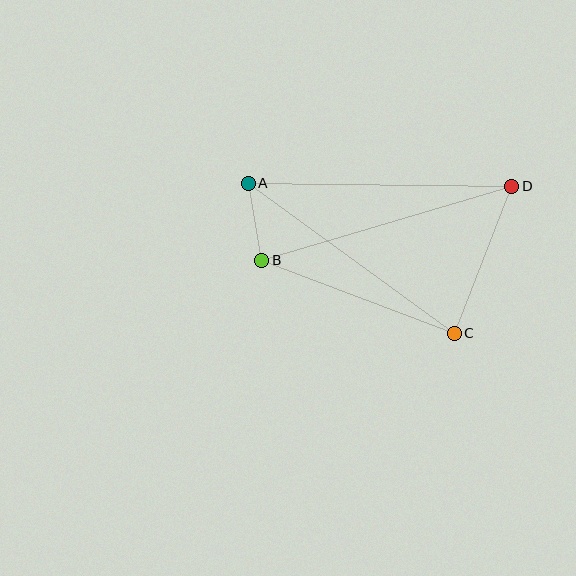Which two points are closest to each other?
Points A and B are closest to each other.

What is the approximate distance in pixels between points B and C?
The distance between B and C is approximately 206 pixels.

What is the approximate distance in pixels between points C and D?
The distance between C and D is approximately 158 pixels.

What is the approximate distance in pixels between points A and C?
The distance between A and C is approximately 255 pixels.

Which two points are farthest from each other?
Points A and D are farthest from each other.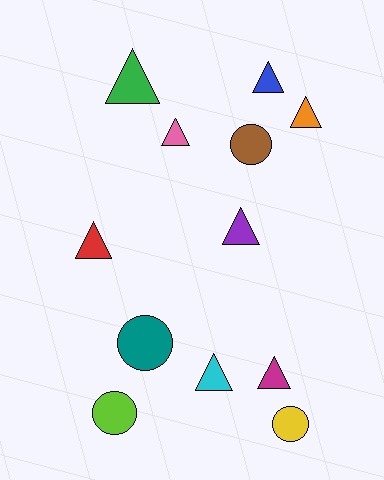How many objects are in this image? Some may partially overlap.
There are 12 objects.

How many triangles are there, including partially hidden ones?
There are 8 triangles.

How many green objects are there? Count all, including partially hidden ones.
There is 1 green object.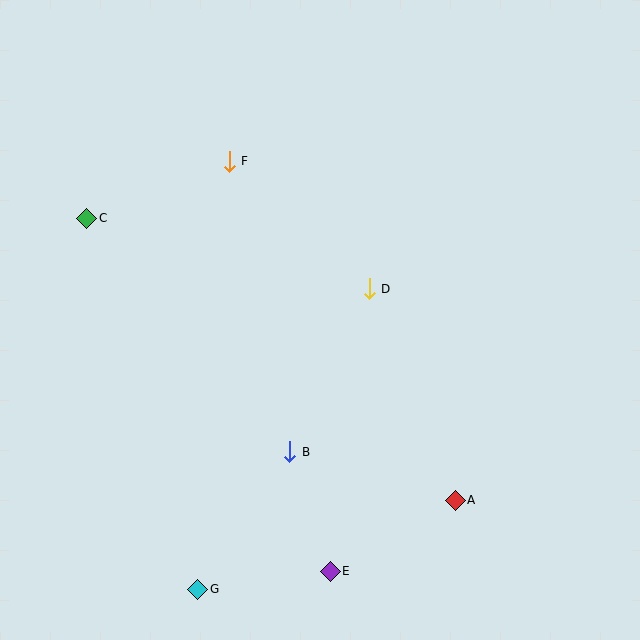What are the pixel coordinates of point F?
Point F is at (229, 161).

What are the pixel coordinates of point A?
Point A is at (455, 500).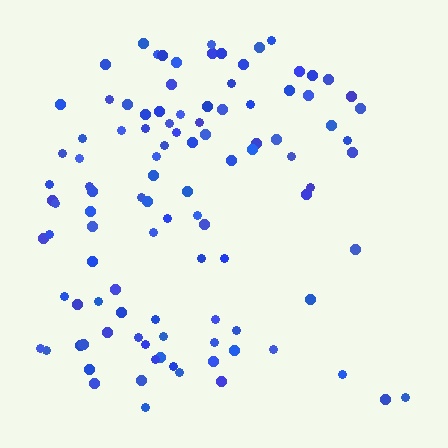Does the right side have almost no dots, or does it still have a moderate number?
Still a moderate number, just noticeably fewer than the left.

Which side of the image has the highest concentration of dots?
The left.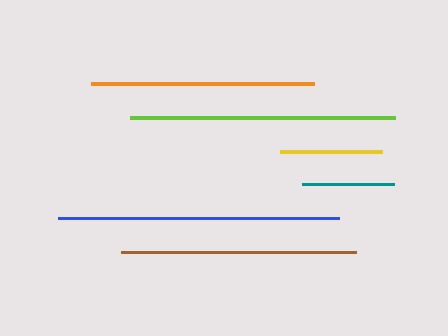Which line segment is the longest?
The blue line is the longest at approximately 281 pixels.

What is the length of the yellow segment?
The yellow segment is approximately 101 pixels long.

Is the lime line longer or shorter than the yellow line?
The lime line is longer than the yellow line.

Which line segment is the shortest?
The teal line is the shortest at approximately 92 pixels.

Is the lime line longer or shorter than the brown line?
The lime line is longer than the brown line.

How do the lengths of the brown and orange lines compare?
The brown and orange lines are approximately the same length.